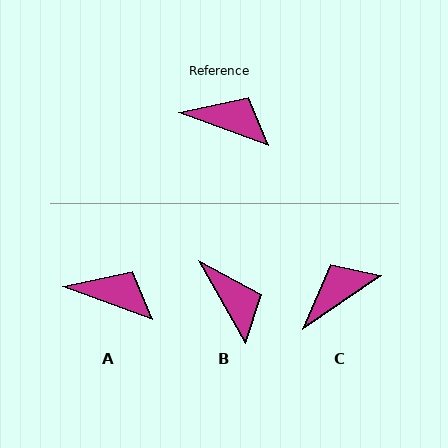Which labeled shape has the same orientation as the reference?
A.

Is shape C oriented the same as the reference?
No, it is off by about 54 degrees.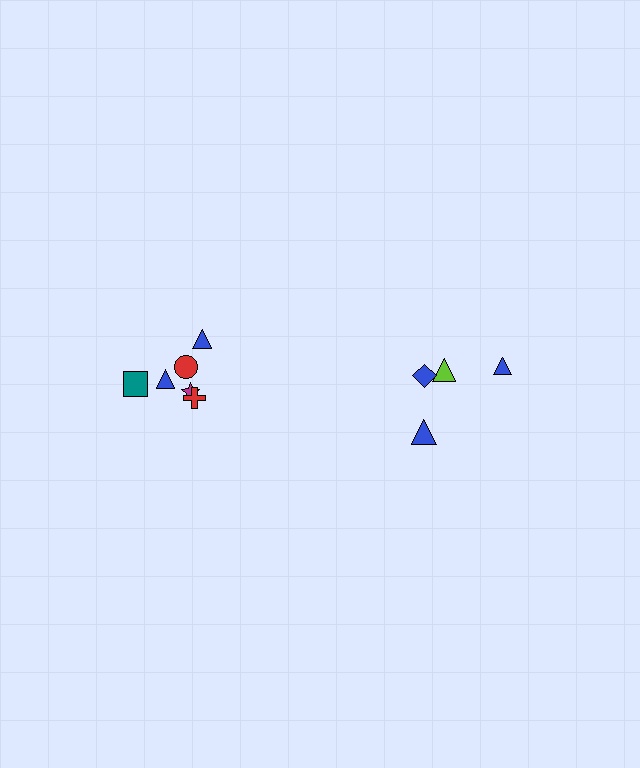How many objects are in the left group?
There are 6 objects.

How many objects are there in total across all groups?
There are 10 objects.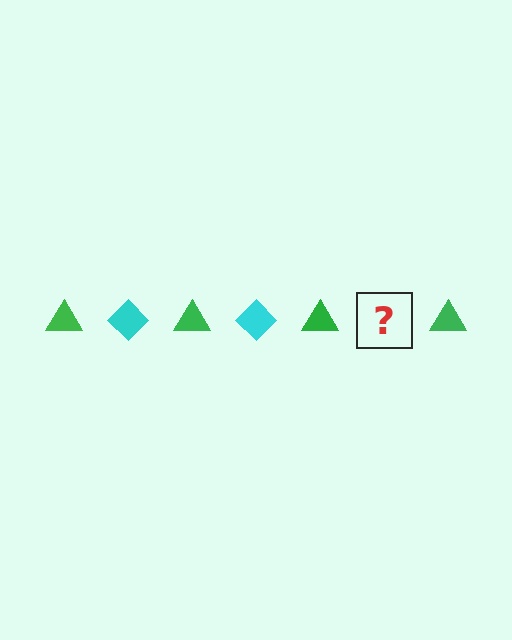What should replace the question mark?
The question mark should be replaced with a cyan diamond.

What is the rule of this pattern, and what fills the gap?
The rule is that the pattern alternates between green triangle and cyan diamond. The gap should be filled with a cyan diamond.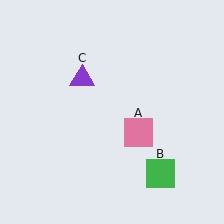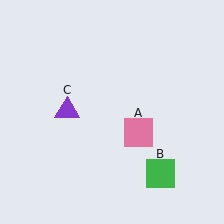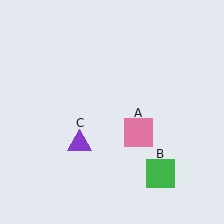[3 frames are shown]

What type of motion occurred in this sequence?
The purple triangle (object C) rotated counterclockwise around the center of the scene.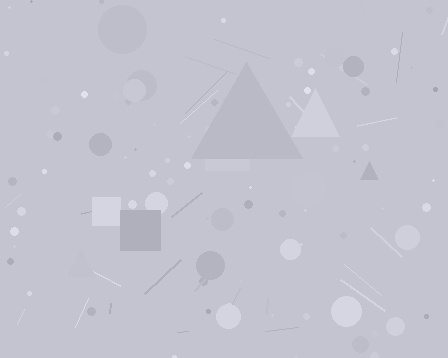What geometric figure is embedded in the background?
A triangle is embedded in the background.